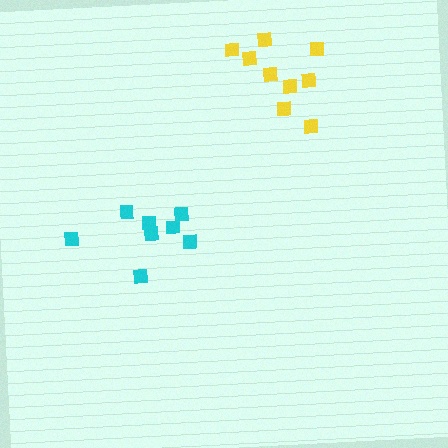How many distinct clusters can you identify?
There are 2 distinct clusters.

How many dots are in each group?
Group 1: 9 dots, Group 2: 8 dots (17 total).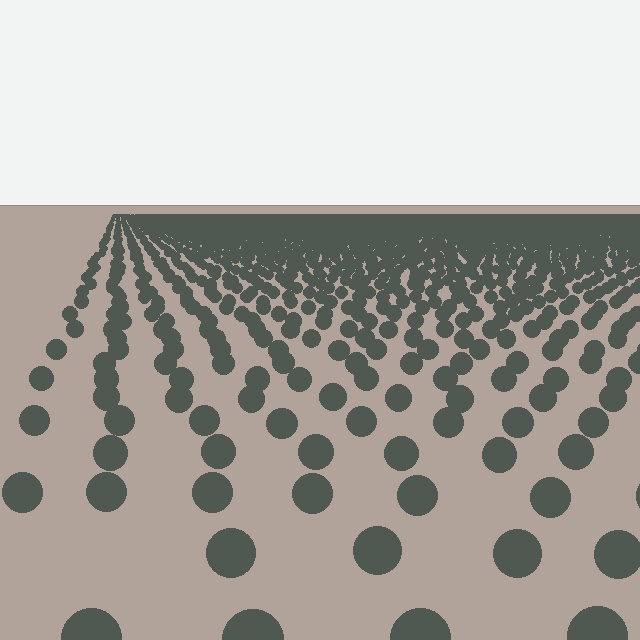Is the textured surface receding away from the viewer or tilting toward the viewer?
The surface is receding away from the viewer. Texture elements get smaller and denser toward the top.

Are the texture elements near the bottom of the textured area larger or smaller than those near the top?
Larger. Near the bottom, elements are closer to the viewer and appear at a bigger on-screen size.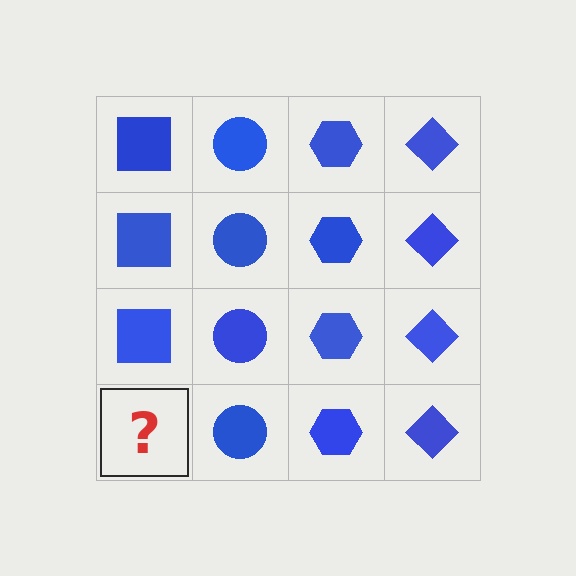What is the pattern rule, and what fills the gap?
The rule is that each column has a consistent shape. The gap should be filled with a blue square.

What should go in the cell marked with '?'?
The missing cell should contain a blue square.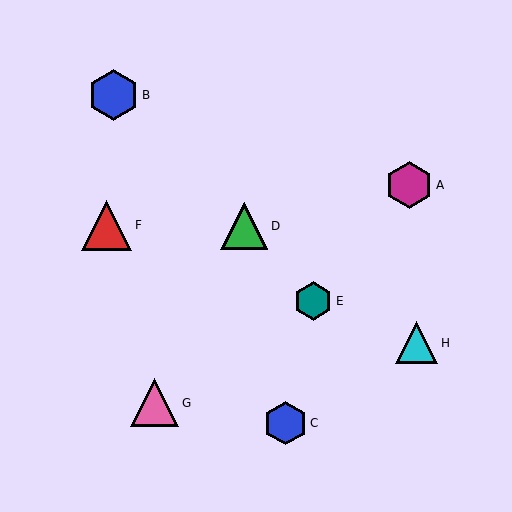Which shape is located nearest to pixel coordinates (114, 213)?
The red triangle (labeled F) at (106, 225) is nearest to that location.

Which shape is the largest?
The blue hexagon (labeled B) is the largest.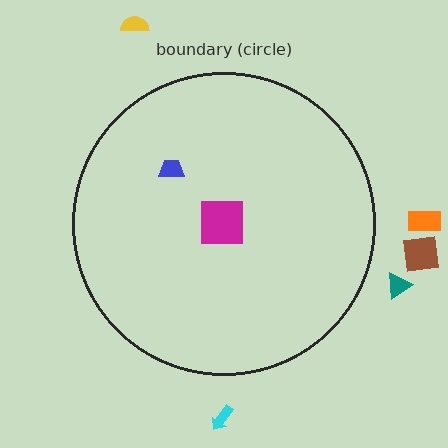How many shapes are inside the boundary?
2 inside, 5 outside.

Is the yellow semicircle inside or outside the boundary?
Outside.